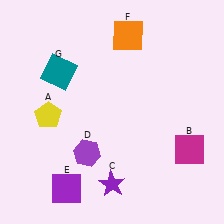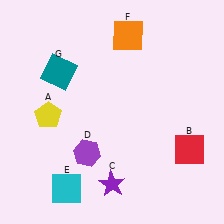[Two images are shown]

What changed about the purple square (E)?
In Image 1, E is purple. In Image 2, it changed to cyan.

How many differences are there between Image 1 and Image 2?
There are 2 differences between the two images.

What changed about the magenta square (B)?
In Image 1, B is magenta. In Image 2, it changed to red.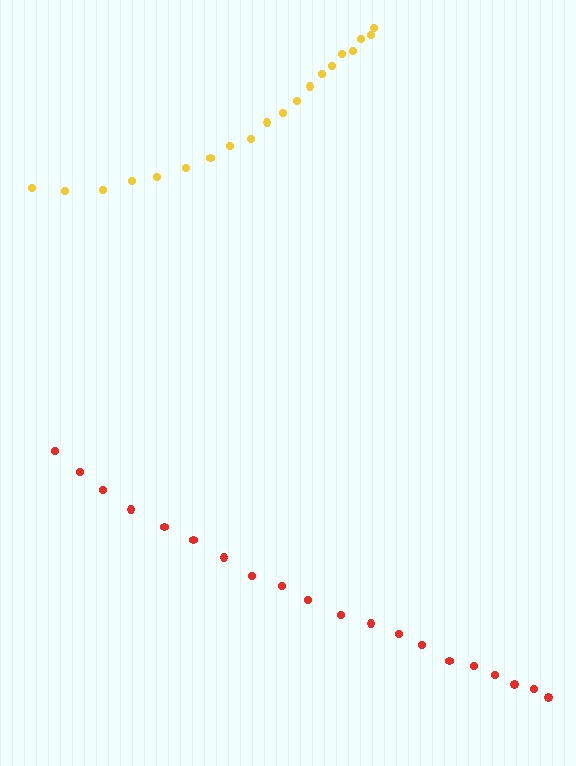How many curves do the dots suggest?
There are 2 distinct paths.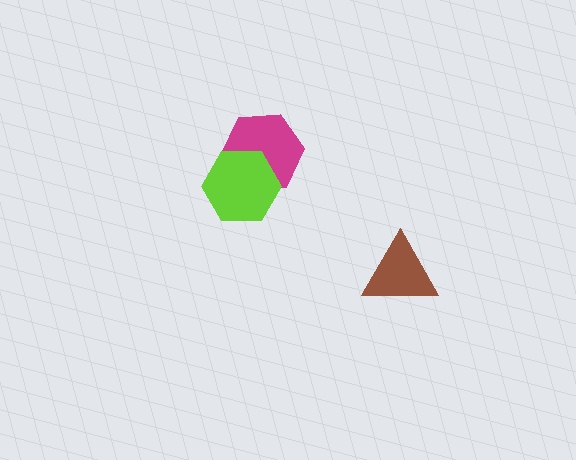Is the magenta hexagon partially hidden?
Yes, it is partially covered by another shape.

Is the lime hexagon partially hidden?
No, no other shape covers it.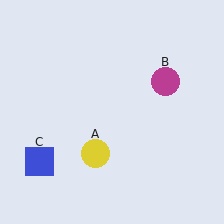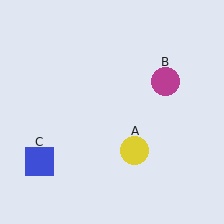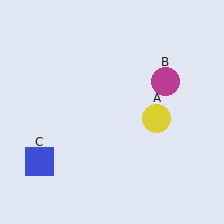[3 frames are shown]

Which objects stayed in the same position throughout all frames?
Magenta circle (object B) and blue square (object C) remained stationary.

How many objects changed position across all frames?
1 object changed position: yellow circle (object A).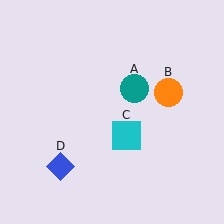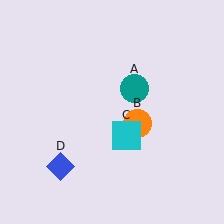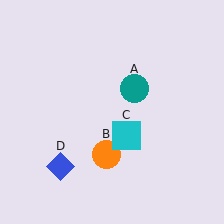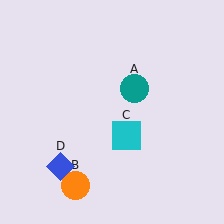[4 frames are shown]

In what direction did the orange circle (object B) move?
The orange circle (object B) moved down and to the left.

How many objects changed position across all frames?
1 object changed position: orange circle (object B).